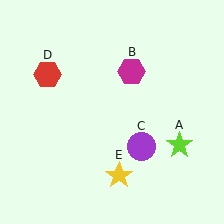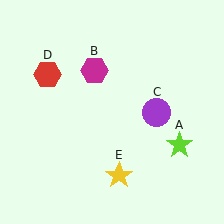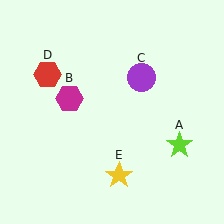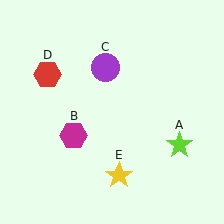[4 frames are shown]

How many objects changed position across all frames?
2 objects changed position: magenta hexagon (object B), purple circle (object C).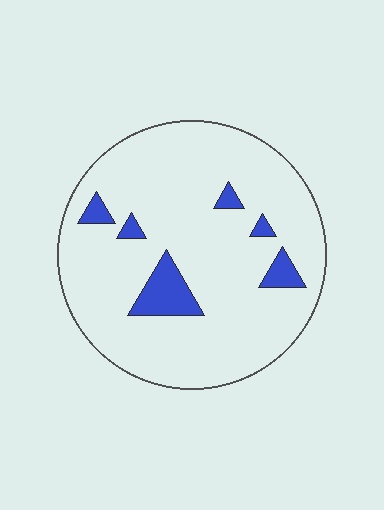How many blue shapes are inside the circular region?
6.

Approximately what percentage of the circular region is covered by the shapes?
Approximately 10%.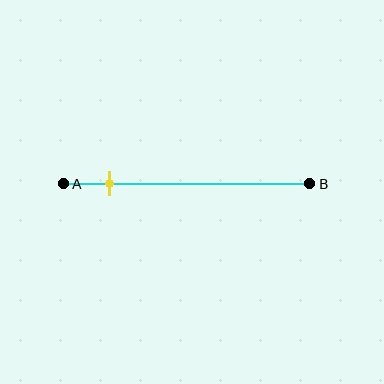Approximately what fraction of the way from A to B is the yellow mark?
The yellow mark is approximately 20% of the way from A to B.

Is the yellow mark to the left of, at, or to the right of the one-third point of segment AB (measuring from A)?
The yellow mark is to the left of the one-third point of segment AB.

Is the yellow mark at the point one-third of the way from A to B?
No, the mark is at about 20% from A, not at the 33% one-third point.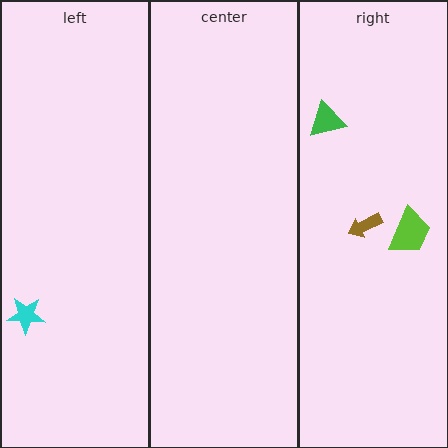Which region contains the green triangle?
The right region.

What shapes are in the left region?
The cyan star.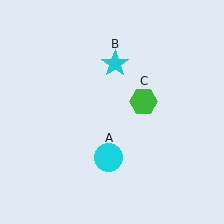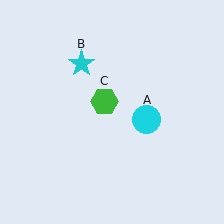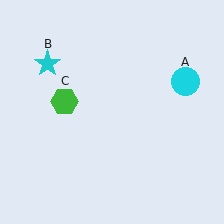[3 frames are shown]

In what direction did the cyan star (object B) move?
The cyan star (object B) moved left.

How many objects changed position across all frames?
3 objects changed position: cyan circle (object A), cyan star (object B), green hexagon (object C).